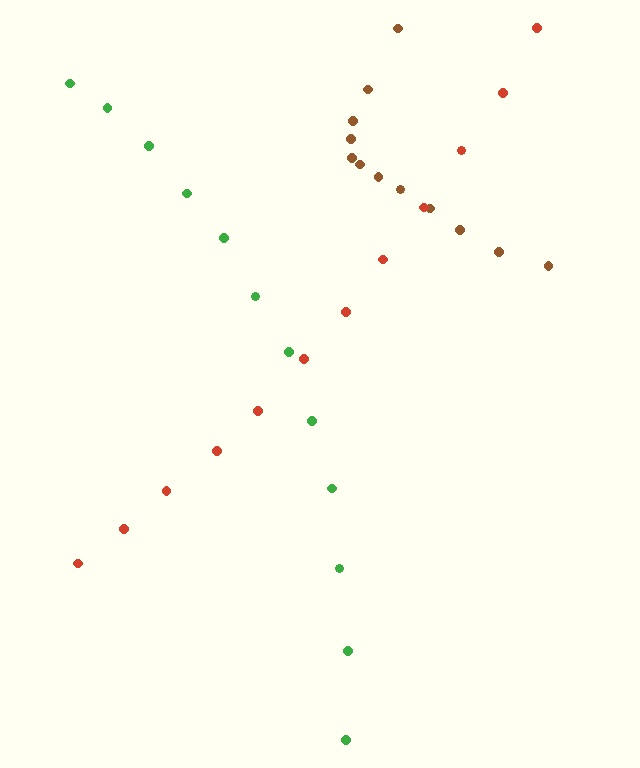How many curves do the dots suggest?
There are 3 distinct paths.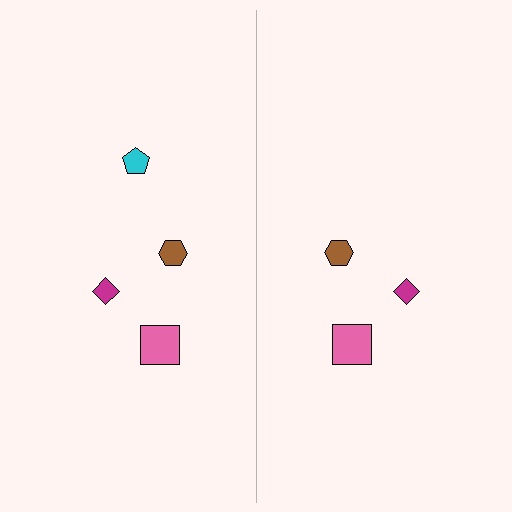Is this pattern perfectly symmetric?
No, the pattern is not perfectly symmetric. A cyan pentagon is missing from the right side.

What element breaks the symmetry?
A cyan pentagon is missing from the right side.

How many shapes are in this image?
There are 7 shapes in this image.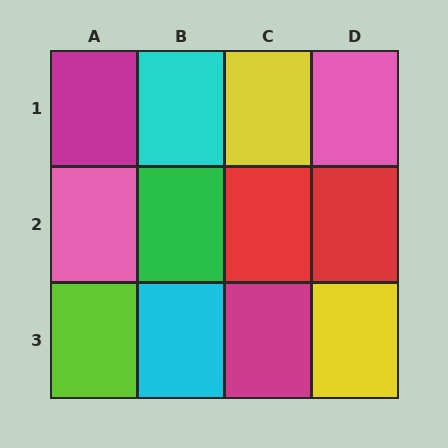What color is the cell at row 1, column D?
Pink.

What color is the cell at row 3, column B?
Cyan.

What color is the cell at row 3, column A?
Lime.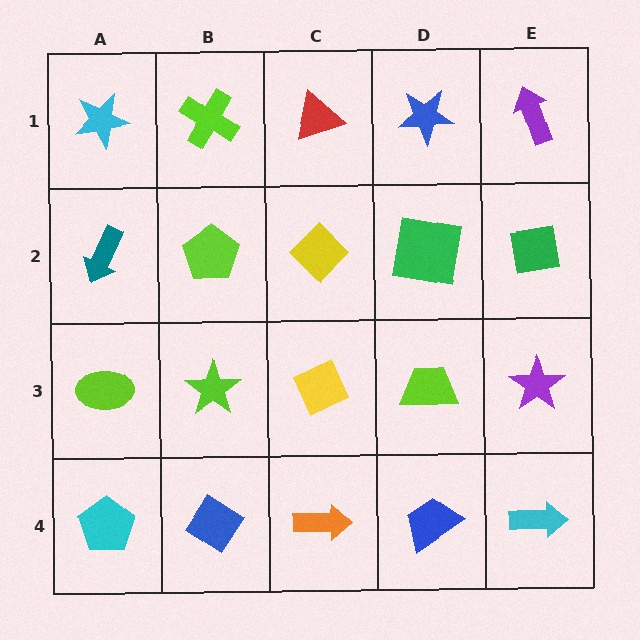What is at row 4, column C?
An orange arrow.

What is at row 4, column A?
A cyan pentagon.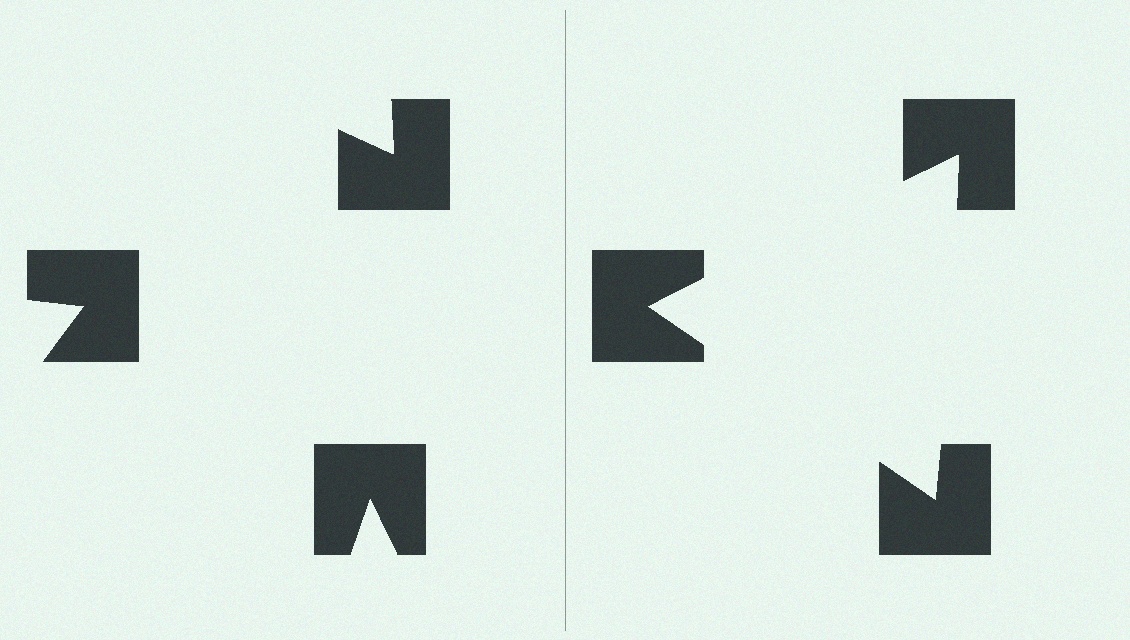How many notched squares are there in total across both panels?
6 — 3 on each side.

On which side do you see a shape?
An illusory triangle appears on the right side. On the left side the wedge cuts are rotated, so no coherent shape forms.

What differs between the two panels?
The notched squares are positioned identically on both sides; only the wedge orientations differ. On the right they align to a triangle; on the left they are misaligned.